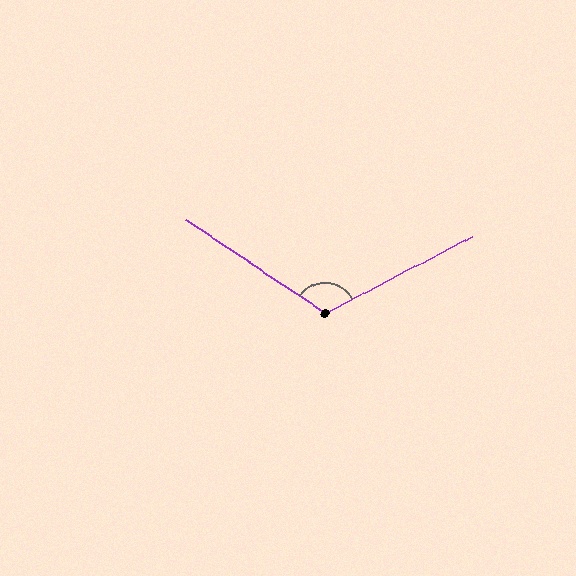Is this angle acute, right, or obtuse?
It is obtuse.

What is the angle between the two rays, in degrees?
Approximately 118 degrees.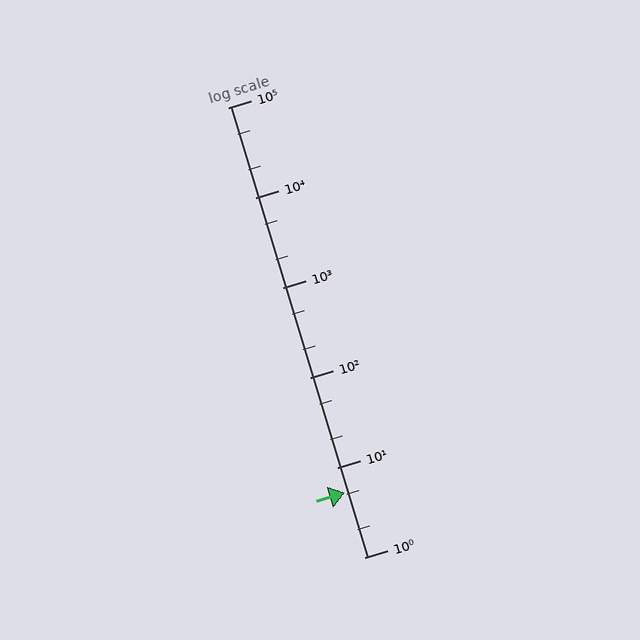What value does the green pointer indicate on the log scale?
The pointer indicates approximately 5.2.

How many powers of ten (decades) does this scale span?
The scale spans 5 decades, from 1 to 100000.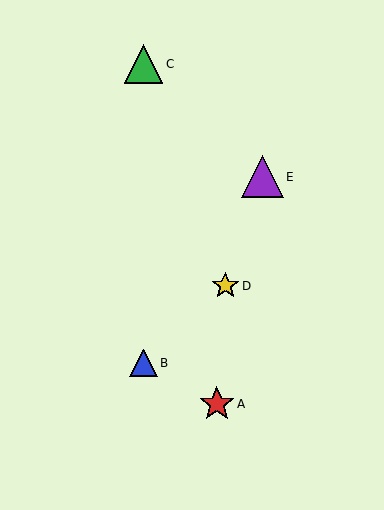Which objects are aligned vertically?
Objects B, C are aligned vertically.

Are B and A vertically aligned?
No, B is at x≈143 and A is at x≈217.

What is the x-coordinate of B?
Object B is at x≈143.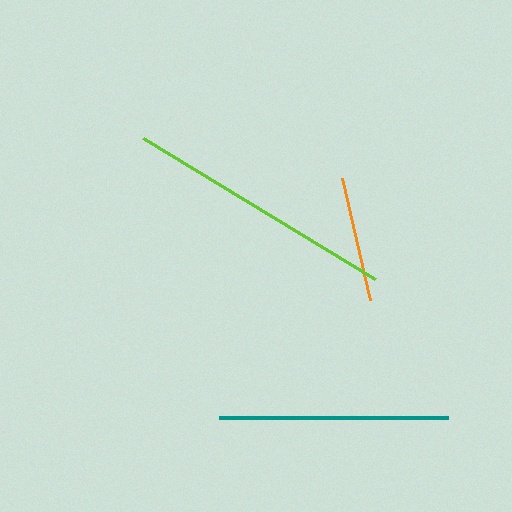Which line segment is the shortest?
The orange line is the shortest at approximately 125 pixels.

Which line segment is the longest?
The lime line is the longest at approximately 272 pixels.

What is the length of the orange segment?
The orange segment is approximately 125 pixels long.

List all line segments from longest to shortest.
From longest to shortest: lime, teal, orange.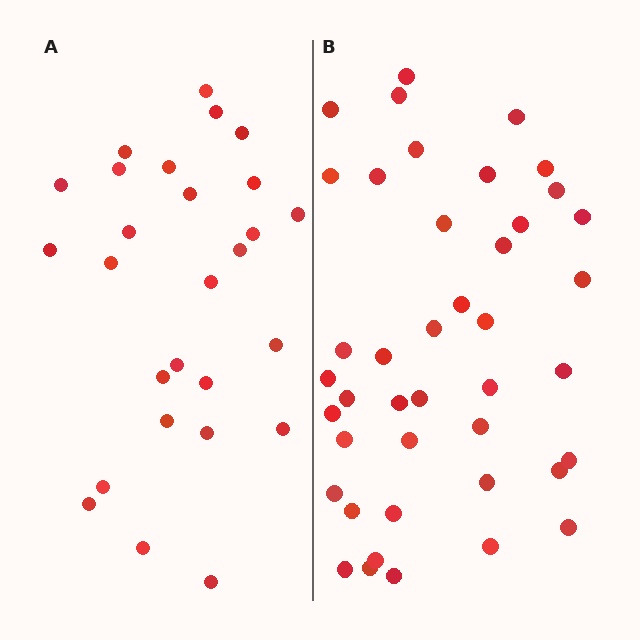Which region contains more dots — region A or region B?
Region B (the right region) has more dots.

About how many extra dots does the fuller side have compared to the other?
Region B has approximately 15 more dots than region A.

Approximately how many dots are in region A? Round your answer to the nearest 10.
About 30 dots. (The exact count is 27, which rounds to 30.)